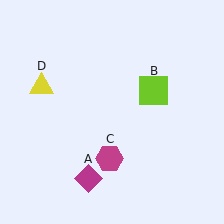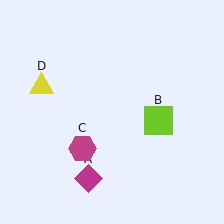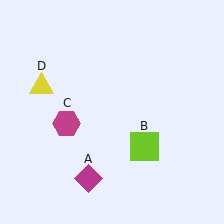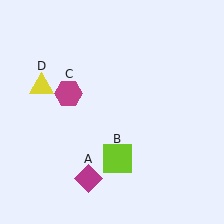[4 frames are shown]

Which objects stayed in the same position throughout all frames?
Magenta diamond (object A) and yellow triangle (object D) remained stationary.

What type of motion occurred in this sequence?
The lime square (object B), magenta hexagon (object C) rotated clockwise around the center of the scene.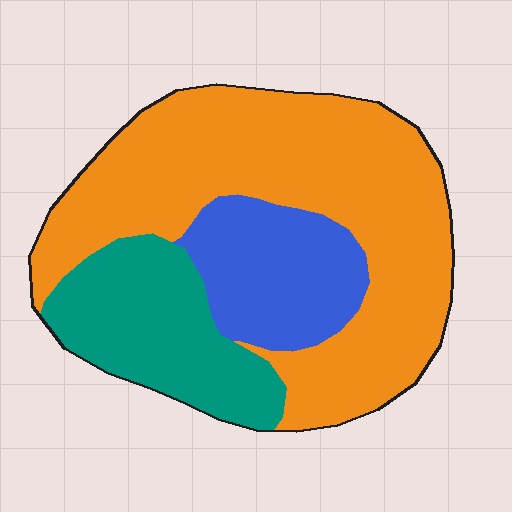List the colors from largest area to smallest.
From largest to smallest: orange, teal, blue.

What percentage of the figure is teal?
Teal takes up less than a quarter of the figure.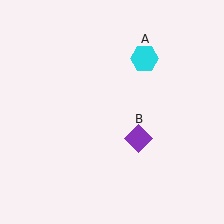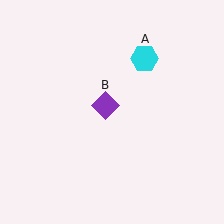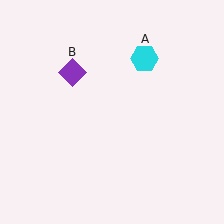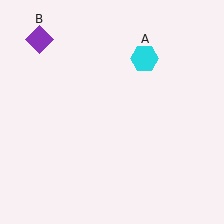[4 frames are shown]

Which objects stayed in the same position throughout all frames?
Cyan hexagon (object A) remained stationary.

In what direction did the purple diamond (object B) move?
The purple diamond (object B) moved up and to the left.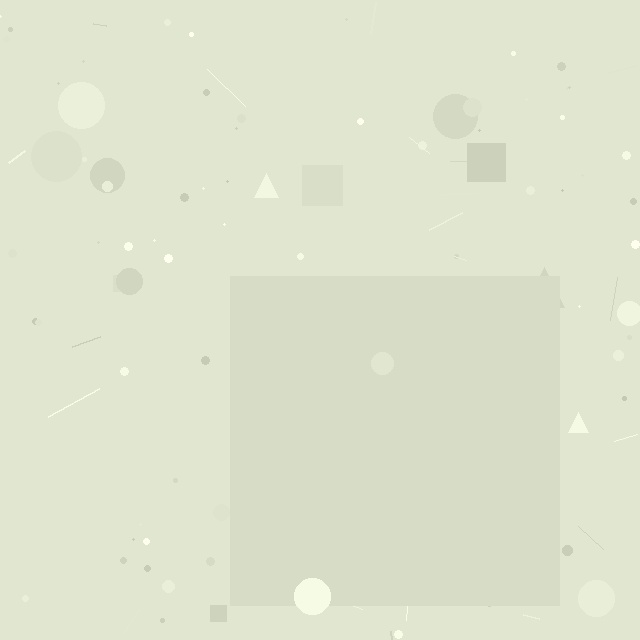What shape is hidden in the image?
A square is hidden in the image.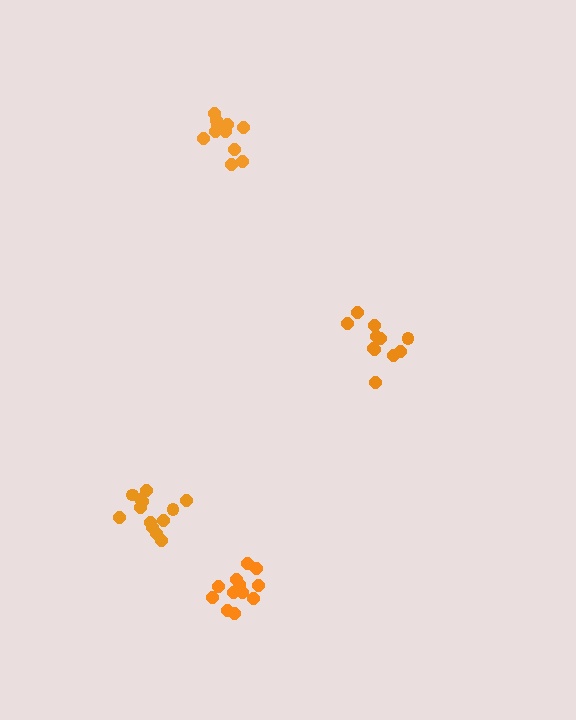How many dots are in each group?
Group 1: 11 dots, Group 2: 11 dots, Group 3: 13 dots, Group 4: 12 dots (47 total).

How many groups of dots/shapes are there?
There are 4 groups.